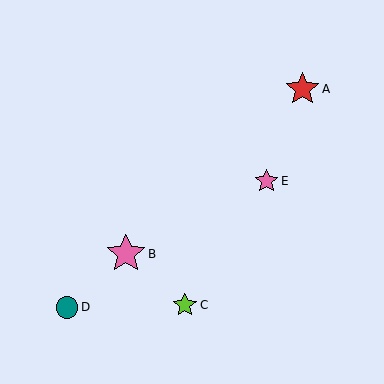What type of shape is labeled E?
Shape E is a pink star.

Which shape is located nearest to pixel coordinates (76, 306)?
The teal circle (labeled D) at (67, 307) is nearest to that location.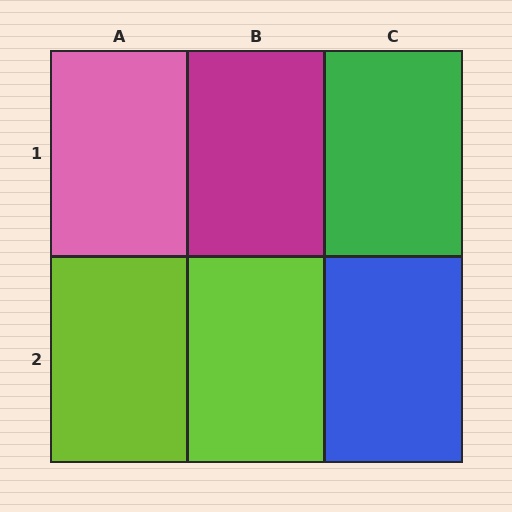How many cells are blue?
1 cell is blue.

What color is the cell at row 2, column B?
Lime.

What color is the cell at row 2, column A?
Lime.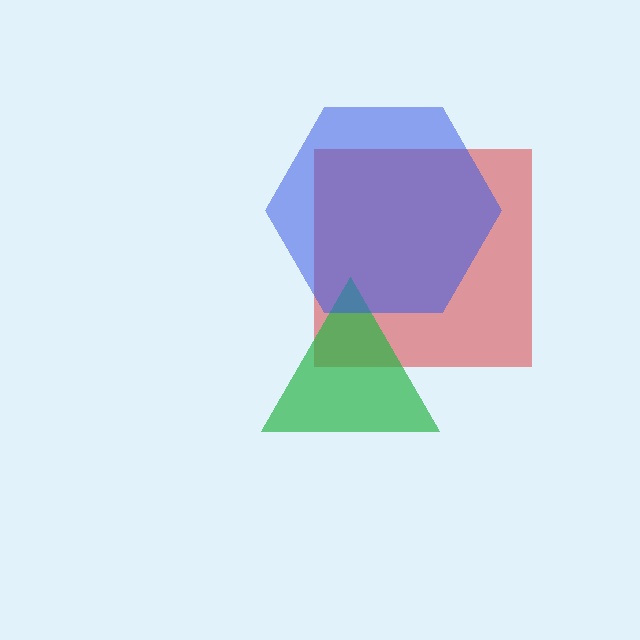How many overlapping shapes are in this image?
There are 3 overlapping shapes in the image.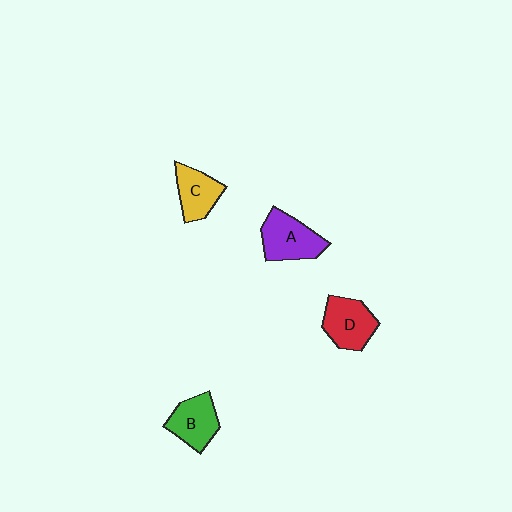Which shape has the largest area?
Shape A (purple).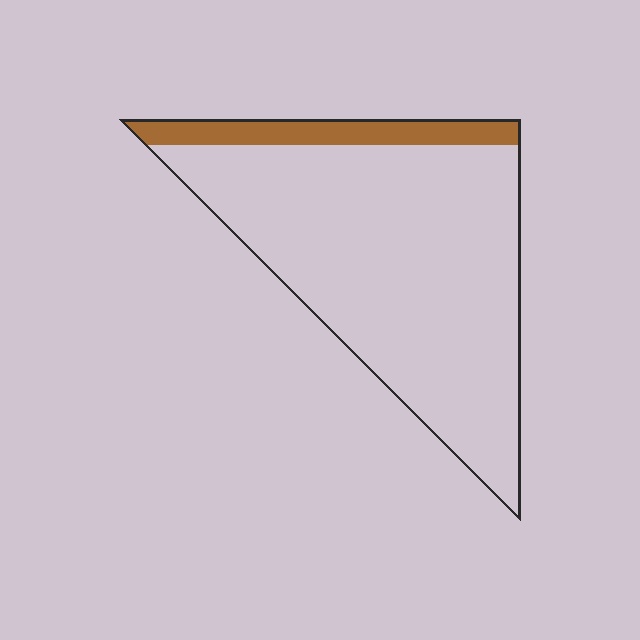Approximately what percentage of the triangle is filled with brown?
Approximately 15%.